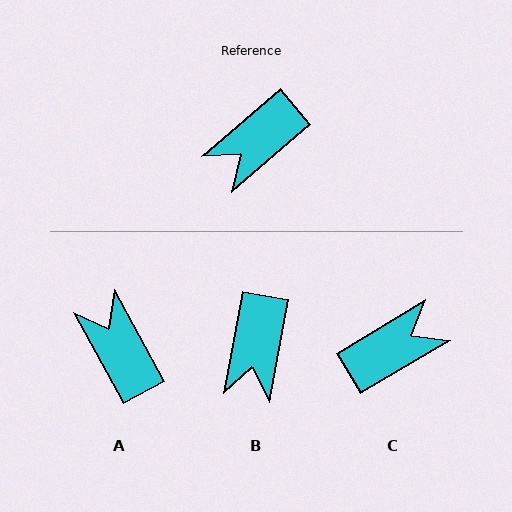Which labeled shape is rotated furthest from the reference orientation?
C, about 170 degrees away.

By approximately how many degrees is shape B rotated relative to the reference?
Approximately 39 degrees counter-clockwise.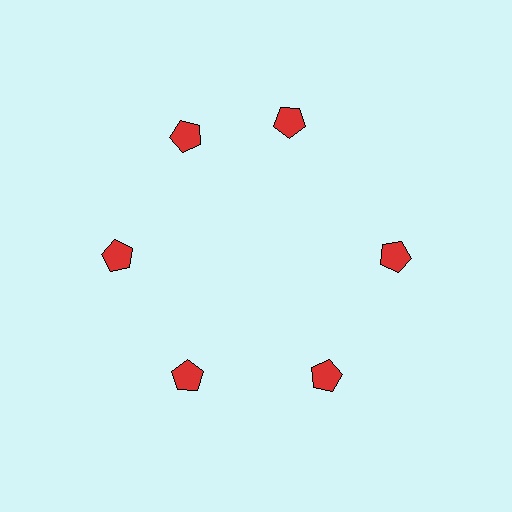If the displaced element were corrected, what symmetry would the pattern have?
It would have 6-fold rotational symmetry — the pattern would map onto itself every 60 degrees.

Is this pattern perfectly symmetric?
No. The 6 red pentagons are arranged in a ring, but one element near the 1 o'clock position is rotated out of alignment along the ring, breaking the 6-fold rotational symmetry.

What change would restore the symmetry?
The symmetry would be restored by rotating it back into even spacing with its neighbors so that all 6 pentagons sit at equal angles and equal distance from the center.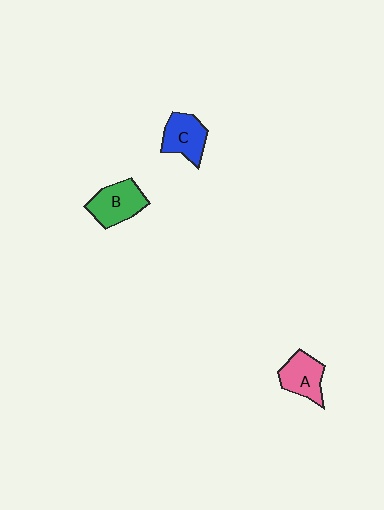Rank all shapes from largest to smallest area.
From largest to smallest: B (green), C (blue), A (pink).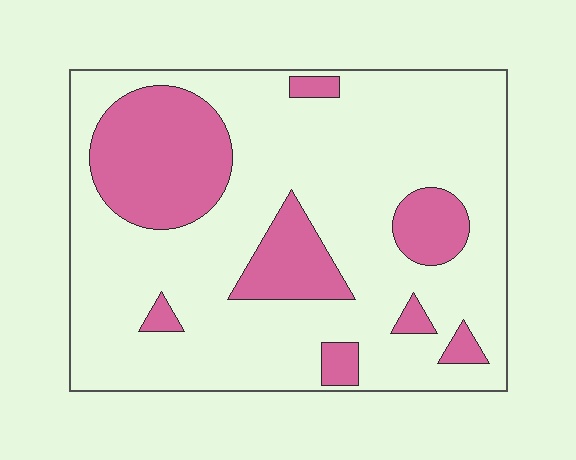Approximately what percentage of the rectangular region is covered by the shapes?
Approximately 25%.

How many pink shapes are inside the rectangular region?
8.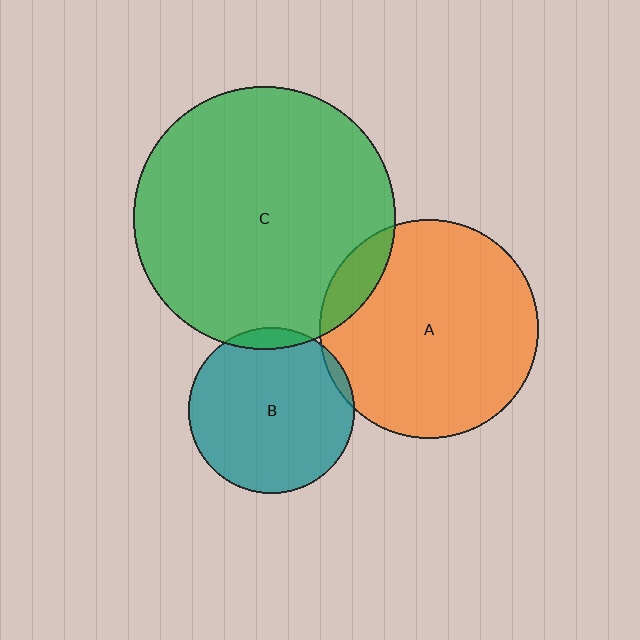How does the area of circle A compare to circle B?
Approximately 1.7 times.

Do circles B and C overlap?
Yes.